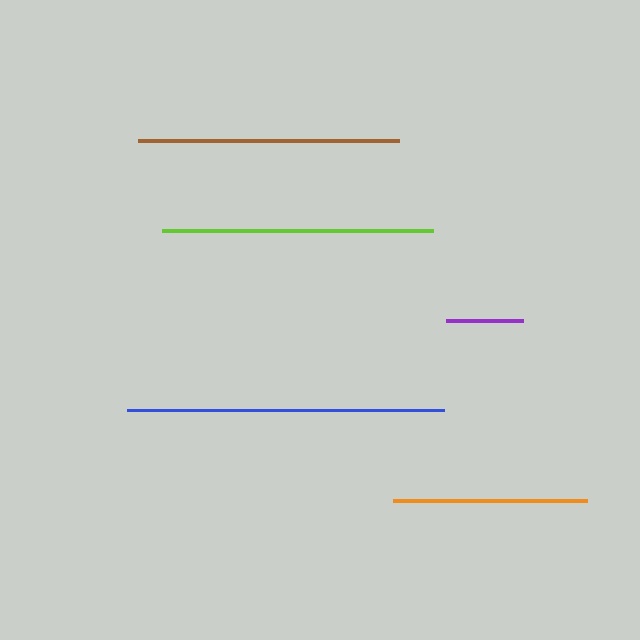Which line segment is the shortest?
The purple line is the shortest at approximately 78 pixels.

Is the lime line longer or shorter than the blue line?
The blue line is longer than the lime line.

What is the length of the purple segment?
The purple segment is approximately 78 pixels long.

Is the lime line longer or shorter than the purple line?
The lime line is longer than the purple line.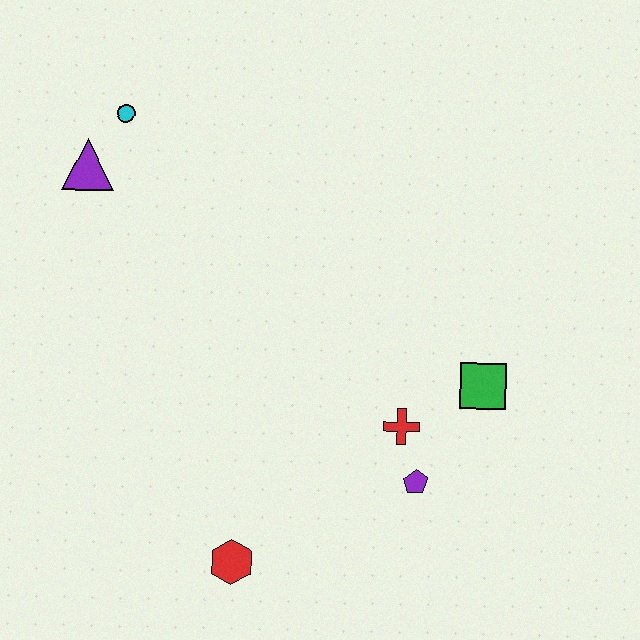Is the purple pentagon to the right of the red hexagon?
Yes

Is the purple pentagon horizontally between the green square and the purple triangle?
Yes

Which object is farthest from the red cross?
The cyan circle is farthest from the red cross.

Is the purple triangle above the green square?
Yes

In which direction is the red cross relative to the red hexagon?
The red cross is to the right of the red hexagon.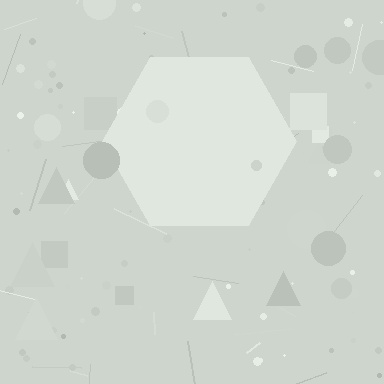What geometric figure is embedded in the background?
A hexagon is embedded in the background.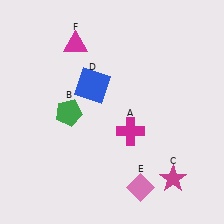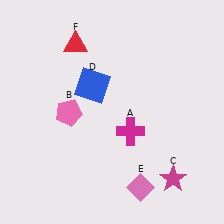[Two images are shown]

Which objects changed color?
B changed from green to pink. F changed from magenta to red.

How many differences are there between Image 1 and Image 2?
There are 2 differences between the two images.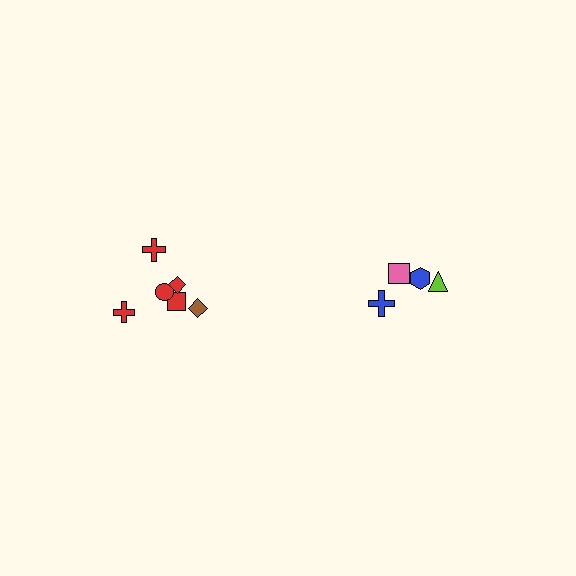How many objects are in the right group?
There are 4 objects.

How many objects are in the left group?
There are 6 objects.